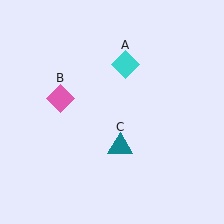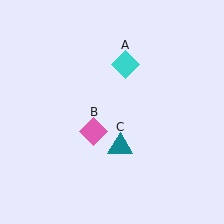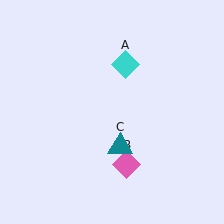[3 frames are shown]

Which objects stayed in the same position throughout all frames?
Cyan diamond (object A) and teal triangle (object C) remained stationary.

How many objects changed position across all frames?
1 object changed position: pink diamond (object B).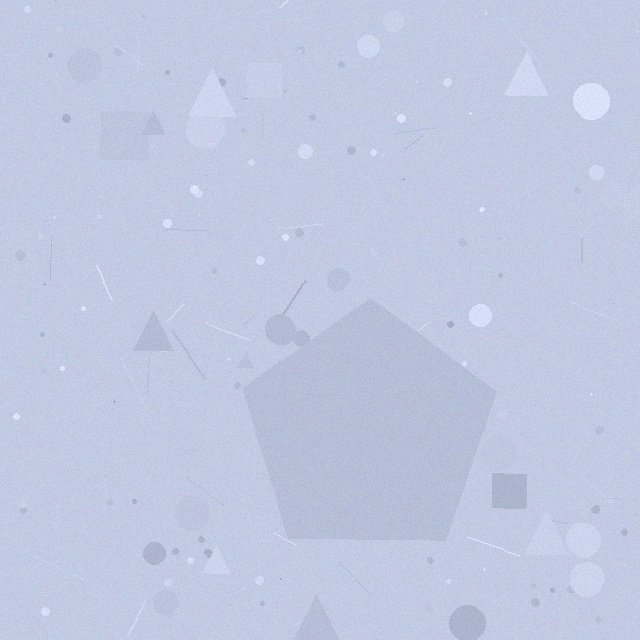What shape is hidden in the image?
A pentagon is hidden in the image.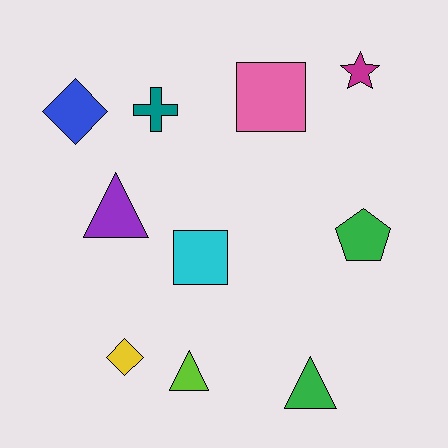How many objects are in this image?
There are 10 objects.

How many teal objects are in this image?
There is 1 teal object.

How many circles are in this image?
There are no circles.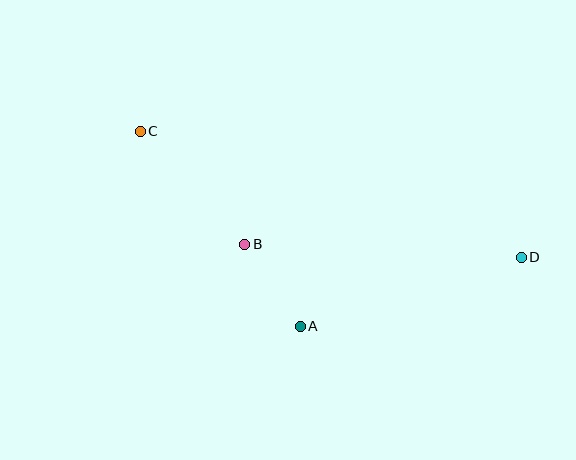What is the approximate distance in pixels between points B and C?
The distance between B and C is approximately 154 pixels.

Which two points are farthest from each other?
Points C and D are farthest from each other.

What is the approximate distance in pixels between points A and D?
The distance between A and D is approximately 232 pixels.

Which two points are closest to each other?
Points A and B are closest to each other.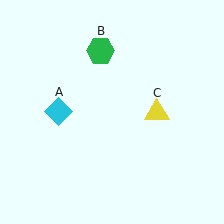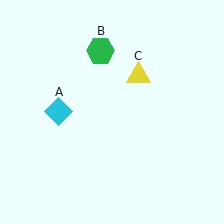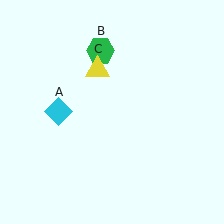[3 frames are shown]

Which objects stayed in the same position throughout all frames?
Cyan diamond (object A) and green hexagon (object B) remained stationary.